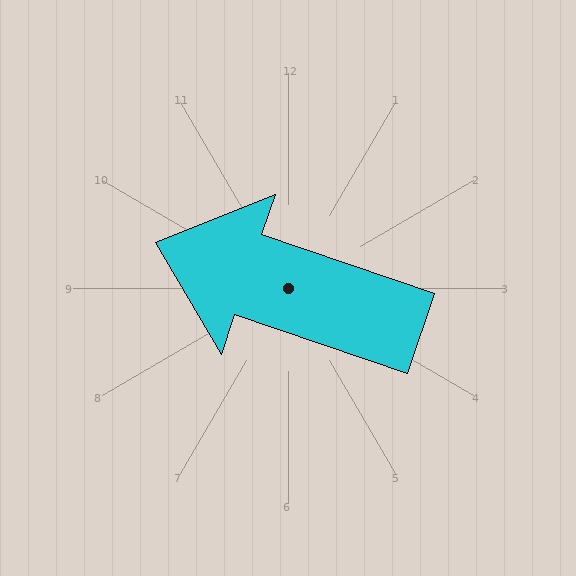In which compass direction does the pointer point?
West.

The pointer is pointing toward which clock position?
Roughly 10 o'clock.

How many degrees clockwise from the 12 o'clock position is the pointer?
Approximately 289 degrees.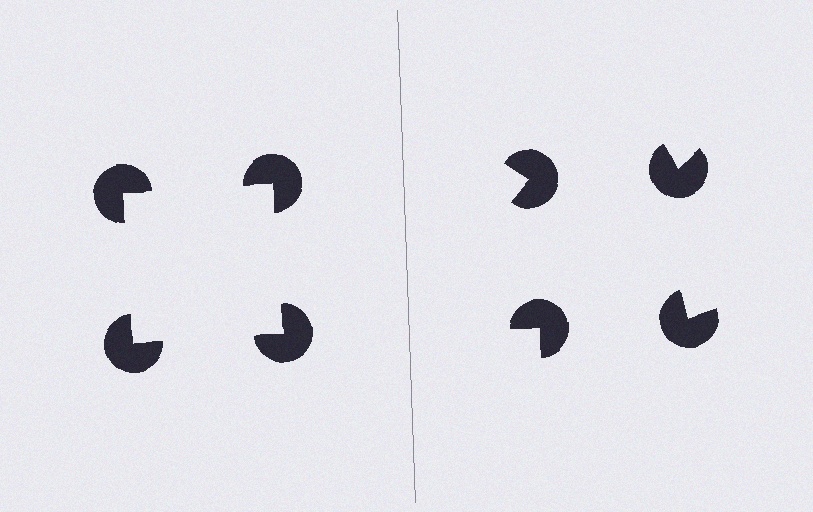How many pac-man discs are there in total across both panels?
8 — 4 on each side.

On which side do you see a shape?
An illusory square appears on the left side. On the right side the wedge cuts are rotated, so no coherent shape forms.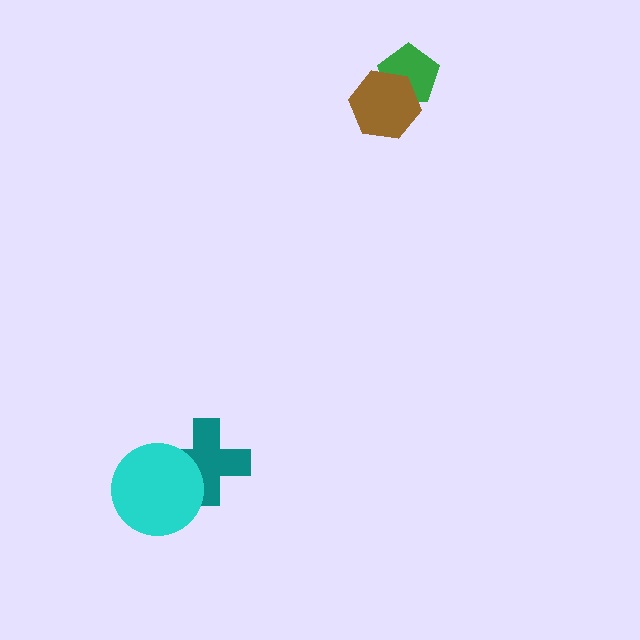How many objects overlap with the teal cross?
1 object overlaps with the teal cross.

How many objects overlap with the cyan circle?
1 object overlaps with the cyan circle.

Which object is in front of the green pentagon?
The brown hexagon is in front of the green pentagon.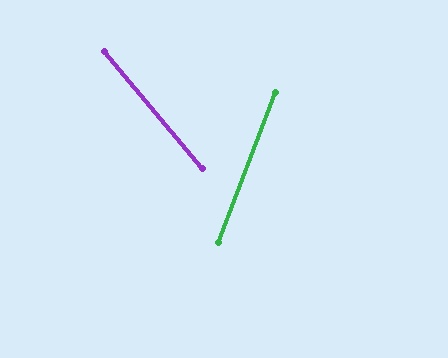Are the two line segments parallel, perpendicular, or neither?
Neither parallel nor perpendicular — they differ by about 61°.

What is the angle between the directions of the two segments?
Approximately 61 degrees.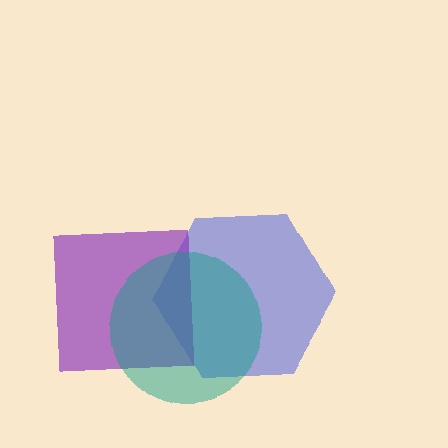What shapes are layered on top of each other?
The layered shapes are: a blue hexagon, a purple square, a teal circle.